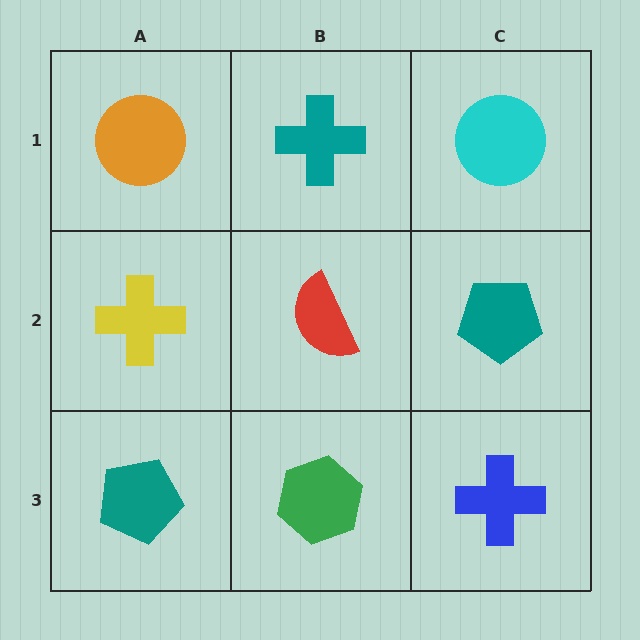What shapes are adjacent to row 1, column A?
A yellow cross (row 2, column A), a teal cross (row 1, column B).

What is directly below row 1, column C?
A teal pentagon.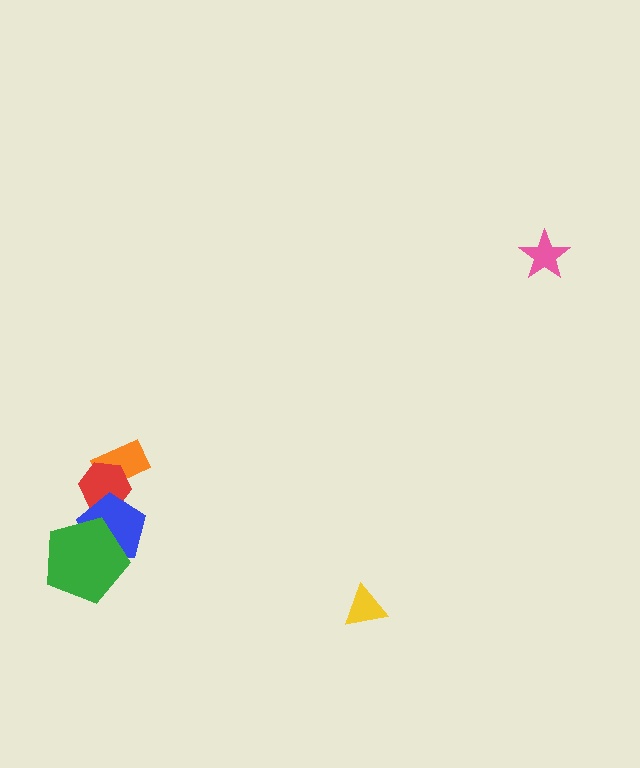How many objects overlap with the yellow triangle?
0 objects overlap with the yellow triangle.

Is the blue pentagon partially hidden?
Yes, it is partially covered by another shape.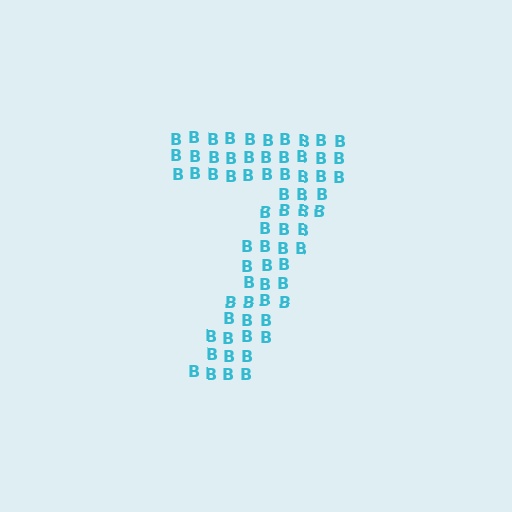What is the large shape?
The large shape is the digit 7.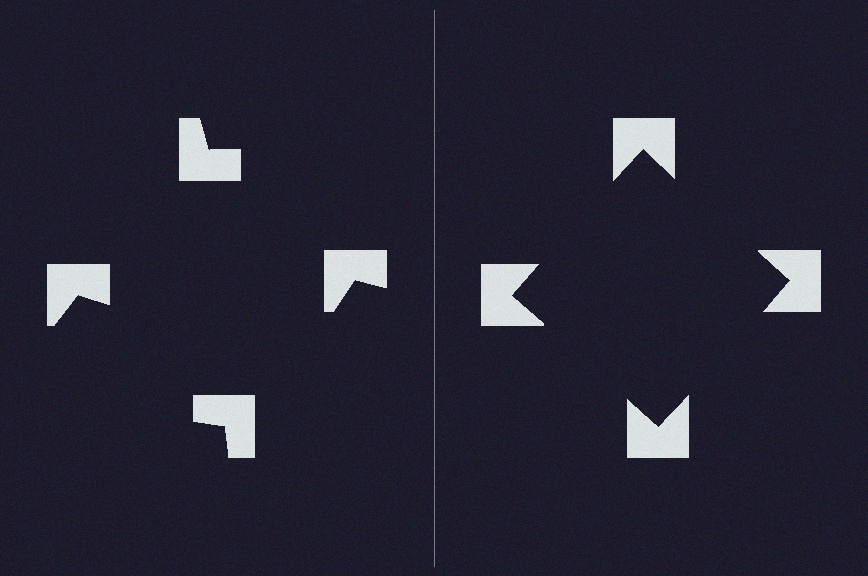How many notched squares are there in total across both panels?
8 — 4 on each side.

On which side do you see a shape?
An illusory square appears on the right side. On the left side the wedge cuts are rotated, so no coherent shape forms.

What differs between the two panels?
The notched squares are positioned identically on both sides; only the wedge orientations differ. On the right they align to a square; on the left they are misaligned.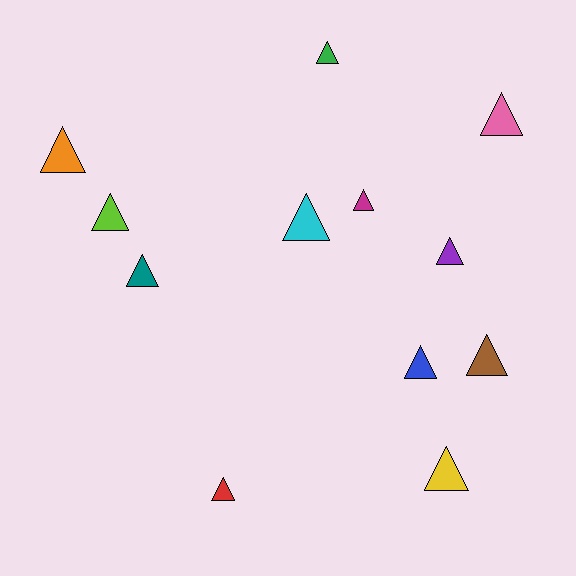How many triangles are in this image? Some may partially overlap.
There are 12 triangles.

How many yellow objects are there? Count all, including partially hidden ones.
There is 1 yellow object.